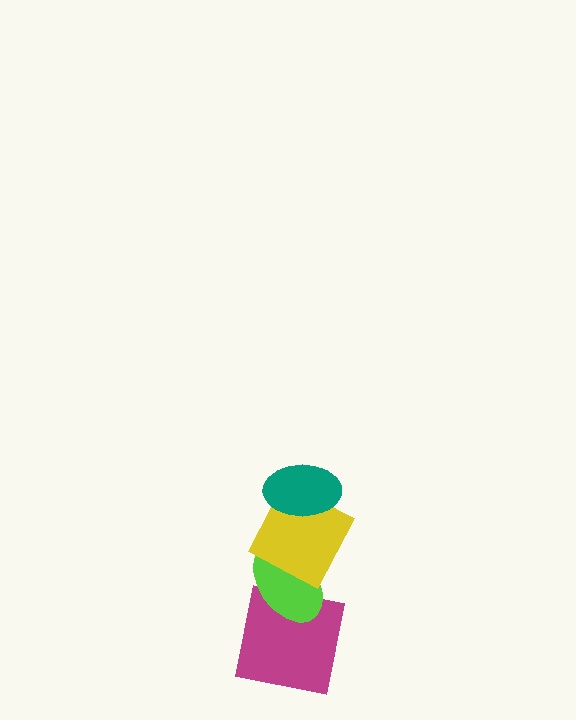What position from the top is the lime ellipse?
The lime ellipse is 3rd from the top.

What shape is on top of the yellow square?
The teal ellipse is on top of the yellow square.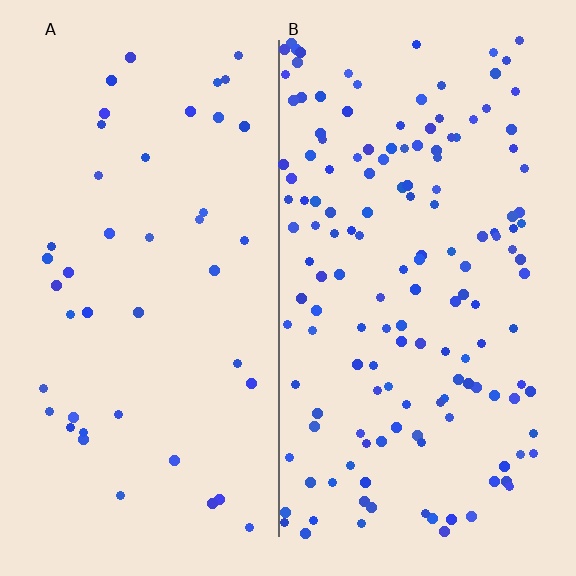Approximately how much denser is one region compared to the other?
Approximately 3.4× — region B over region A.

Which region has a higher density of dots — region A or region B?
B (the right).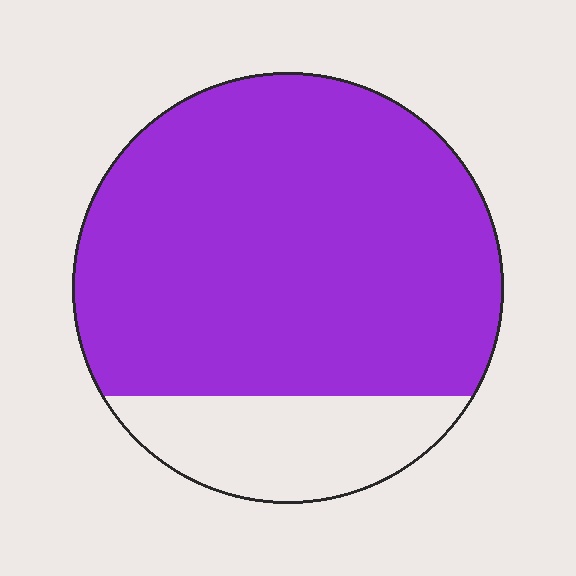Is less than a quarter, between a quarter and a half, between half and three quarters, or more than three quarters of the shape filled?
More than three quarters.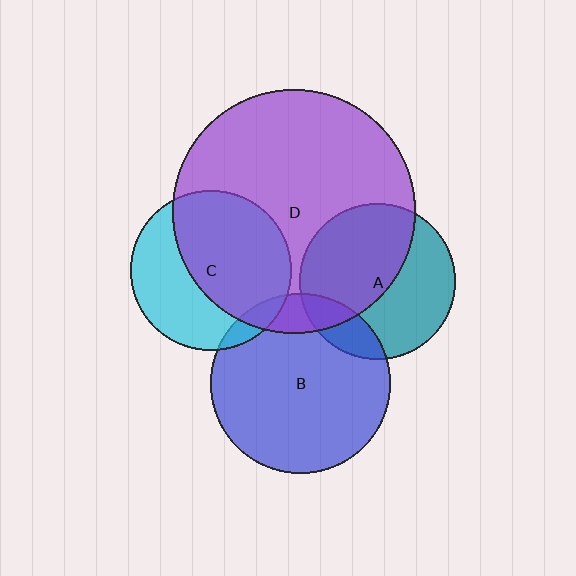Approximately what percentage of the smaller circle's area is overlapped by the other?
Approximately 55%.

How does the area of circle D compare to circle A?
Approximately 2.4 times.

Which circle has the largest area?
Circle D (purple).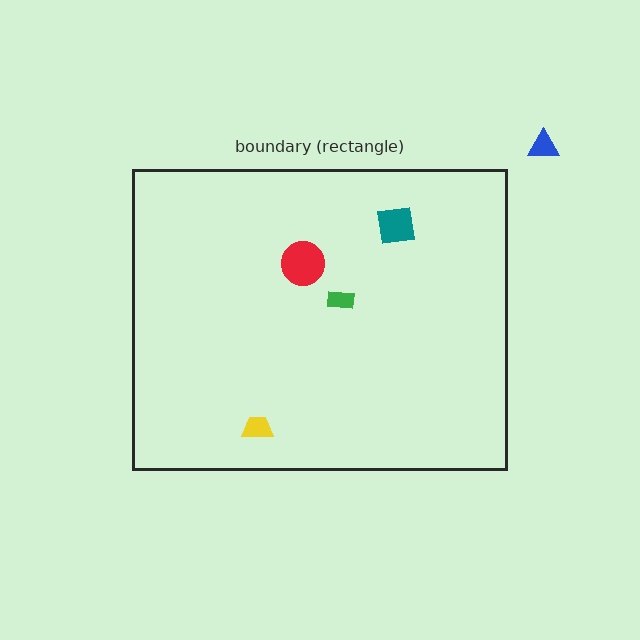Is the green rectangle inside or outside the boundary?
Inside.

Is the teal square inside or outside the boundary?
Inside.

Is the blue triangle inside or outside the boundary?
Outside.